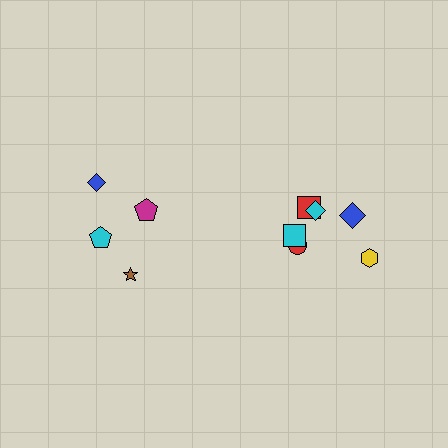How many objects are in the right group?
There are 6 objects.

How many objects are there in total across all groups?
There are 10 objects.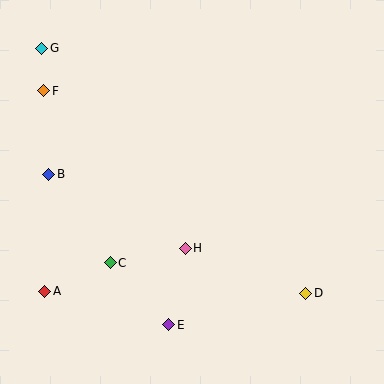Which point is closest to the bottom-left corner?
Point A is closest to the bottom-left corner.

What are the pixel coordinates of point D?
Point D is at (306, 293).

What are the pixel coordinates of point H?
Point H is at (185, 248).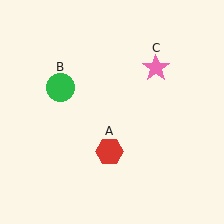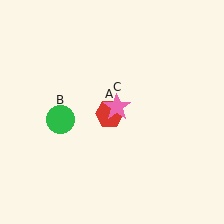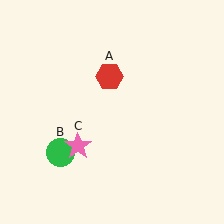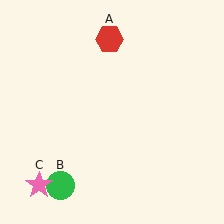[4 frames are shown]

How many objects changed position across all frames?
3 objects changed position: red hexagon (object A), green circle (object B), pink star (object C).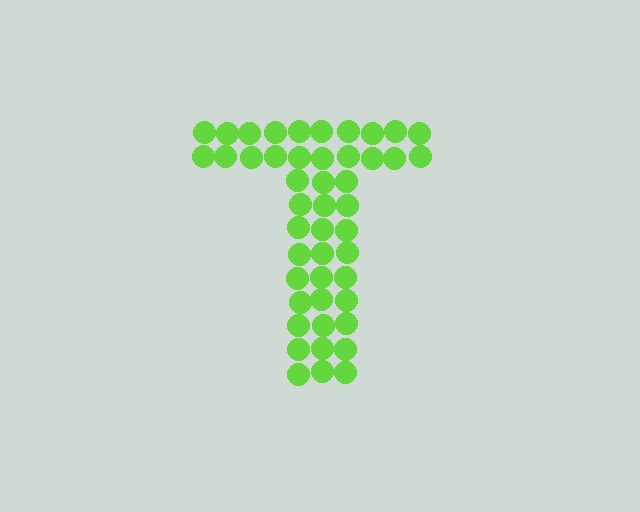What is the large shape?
The large shape is the letter T.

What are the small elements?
The small elements are circles.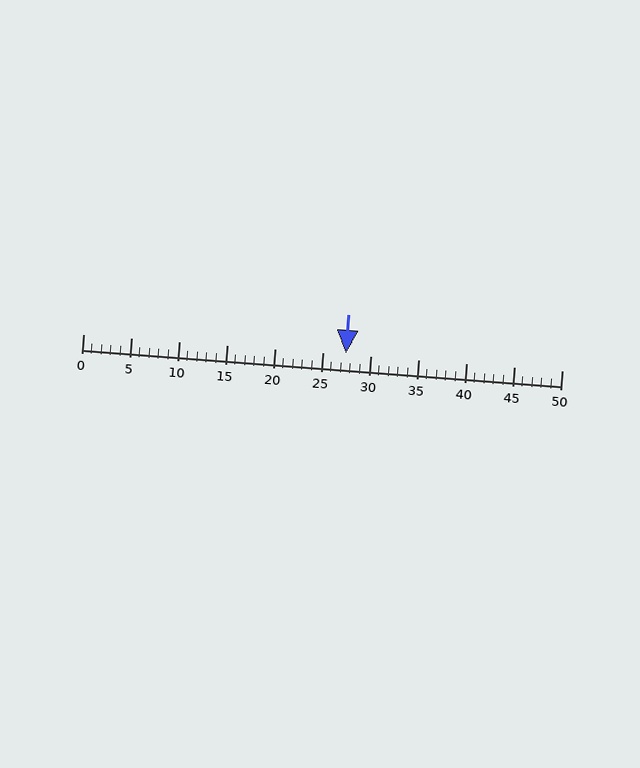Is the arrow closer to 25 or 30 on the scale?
The arrow is closer to 25.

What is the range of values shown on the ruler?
The ruler shows values from 0 to 50.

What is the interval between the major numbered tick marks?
The major tick marks are spaced 5 units apart.